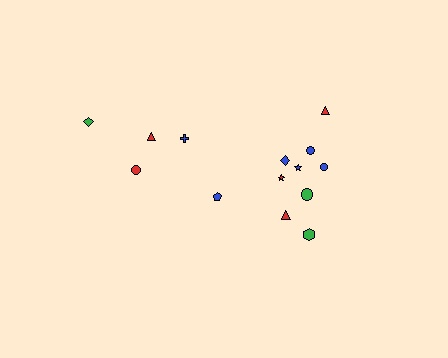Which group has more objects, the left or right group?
The right group.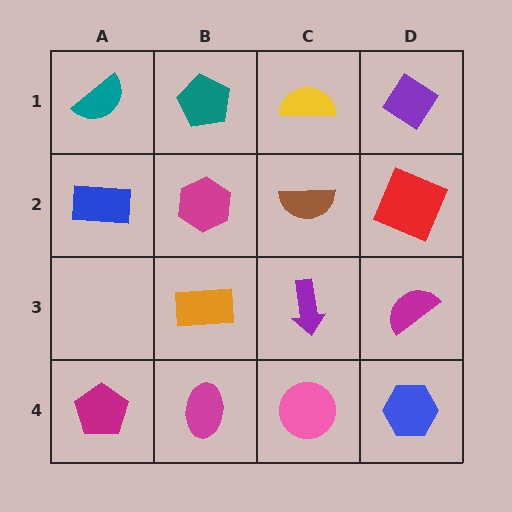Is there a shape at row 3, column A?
No, that cell is empty.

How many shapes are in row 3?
3 shapes.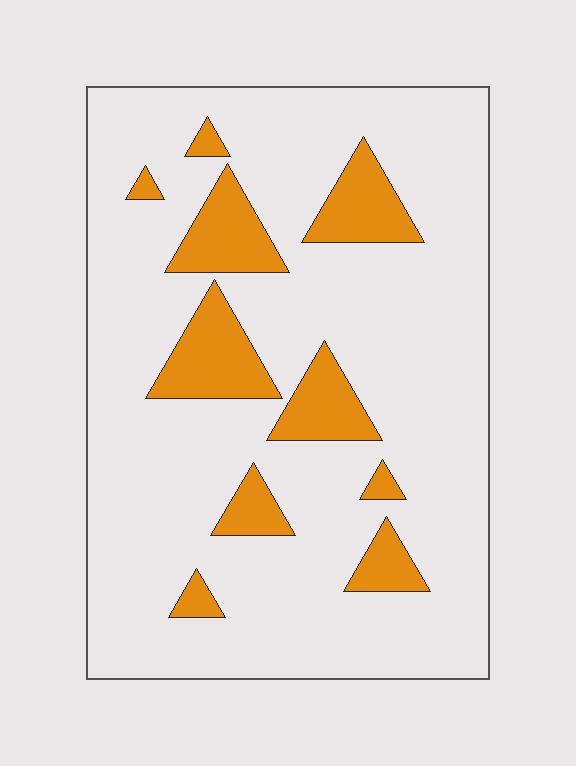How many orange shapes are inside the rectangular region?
10.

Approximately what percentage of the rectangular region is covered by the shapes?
Approximately 15%.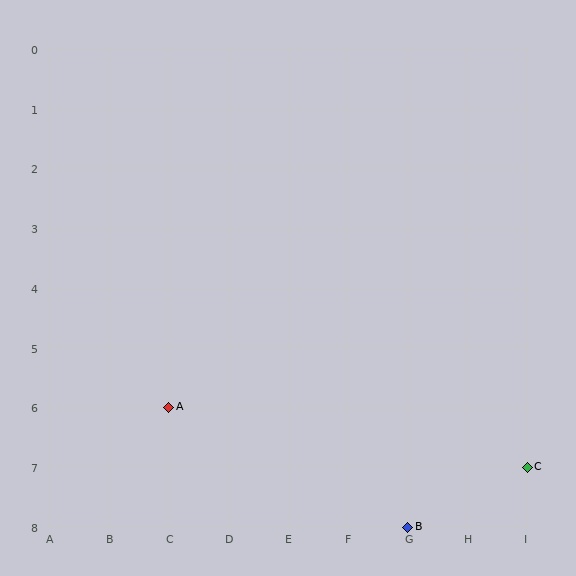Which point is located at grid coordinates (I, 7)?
Point C is at (I, 7).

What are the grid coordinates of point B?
Point B is at grid coordinates (G, 8).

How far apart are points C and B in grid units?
Points C and B are 2 columns and 1 row apart (about 2.2 grid units diagonally).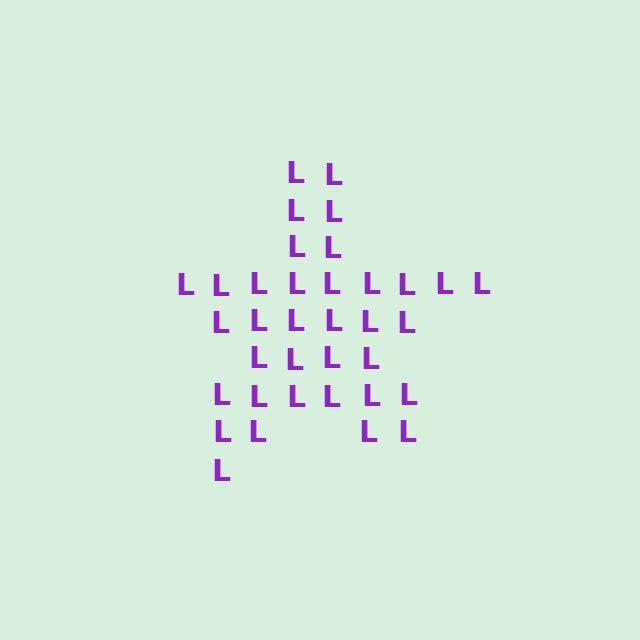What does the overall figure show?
The overall figure shows a star.